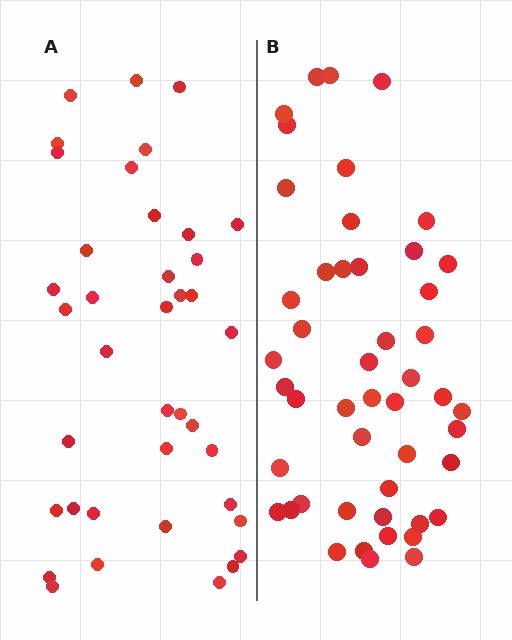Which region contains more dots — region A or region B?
Region B (the right region) has more dots.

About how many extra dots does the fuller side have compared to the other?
Region B has roughly 8 or so more dots than region A.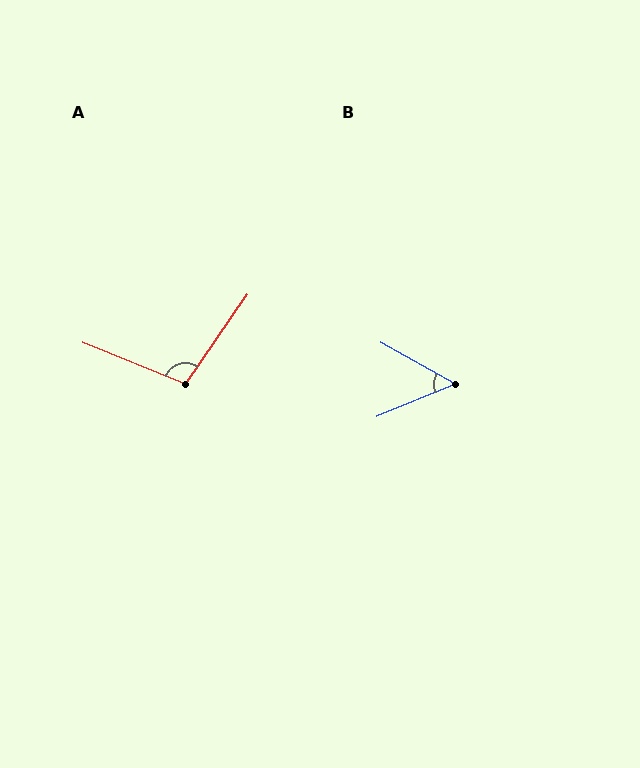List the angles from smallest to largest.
B (52°), A (103°).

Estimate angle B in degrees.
Approximately 52 degrees.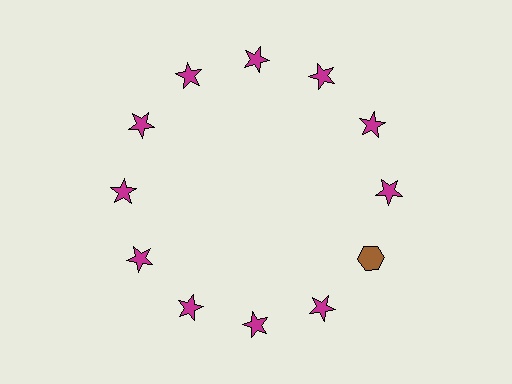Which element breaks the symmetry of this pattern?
The brown hexagon at roughly the 4 o'clock position breaks the symmetry. All other shapes are magenta stars.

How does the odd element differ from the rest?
It differs in both color (brown instead of magenta) and shape (hexagon instead of star).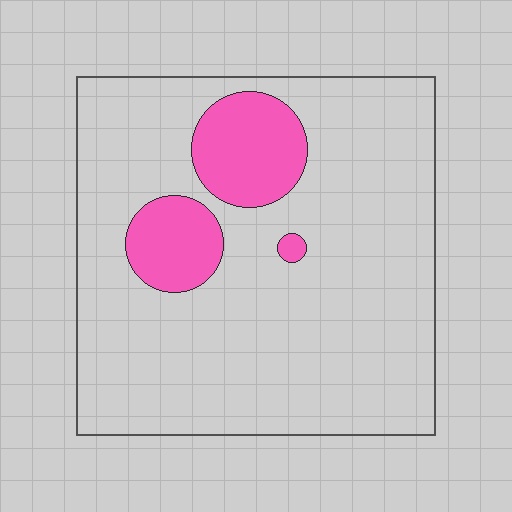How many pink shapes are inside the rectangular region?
3.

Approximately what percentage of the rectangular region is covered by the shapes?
Approximately 15%.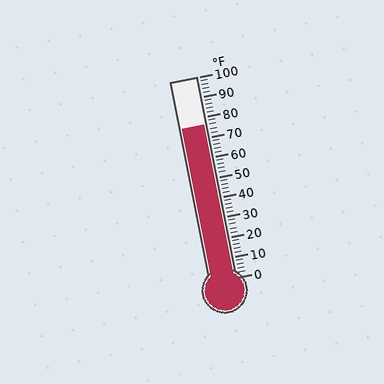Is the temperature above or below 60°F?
The temperature is above 60°F.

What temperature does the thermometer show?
The thermometer shows approximately 76°F.